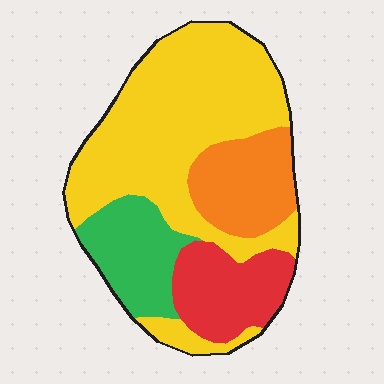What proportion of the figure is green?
Green covers about 15% of the figure.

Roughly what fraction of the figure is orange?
Orange takes up about one sixth (1/6) of the figure.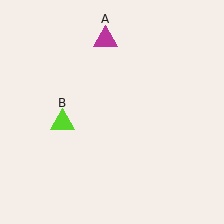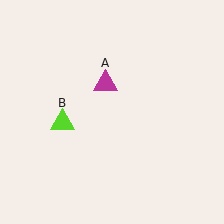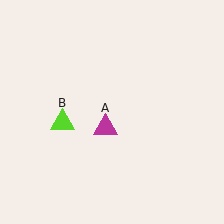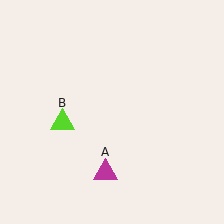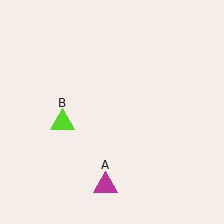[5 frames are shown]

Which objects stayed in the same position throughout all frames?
Lime triangle (object B) remained stationary.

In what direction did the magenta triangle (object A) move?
The magenta triangle (object A) moved down.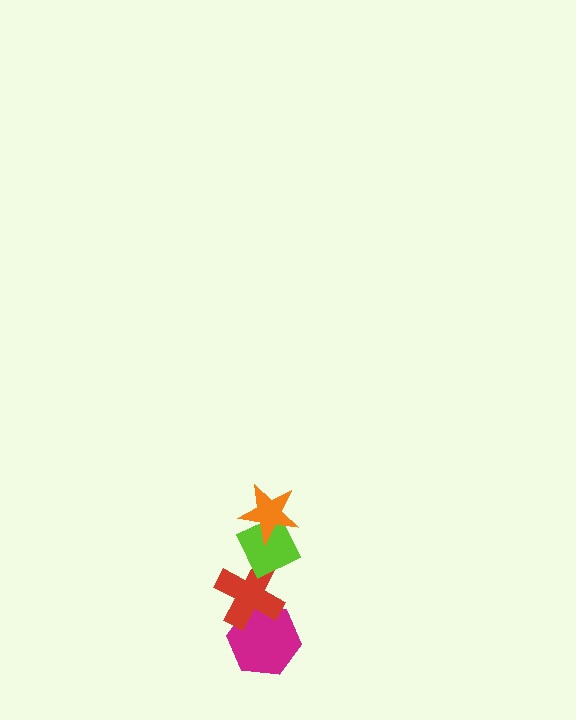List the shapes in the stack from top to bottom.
From top to bottom: the orange star, the lime diamond, the red cross, the magenta hexagon.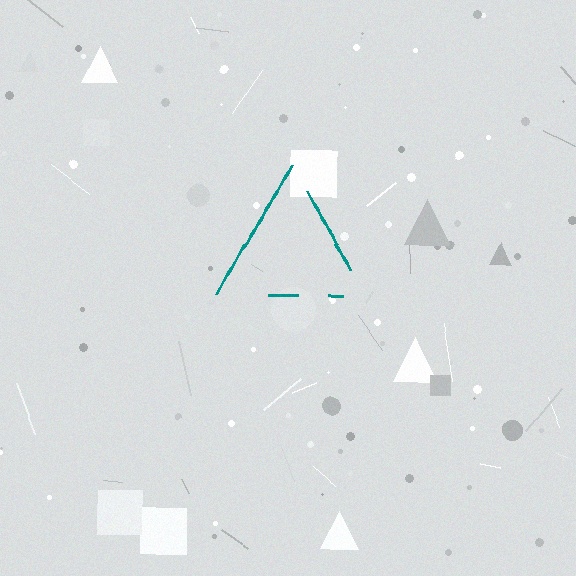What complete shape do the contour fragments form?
The contour fragments form a triangle.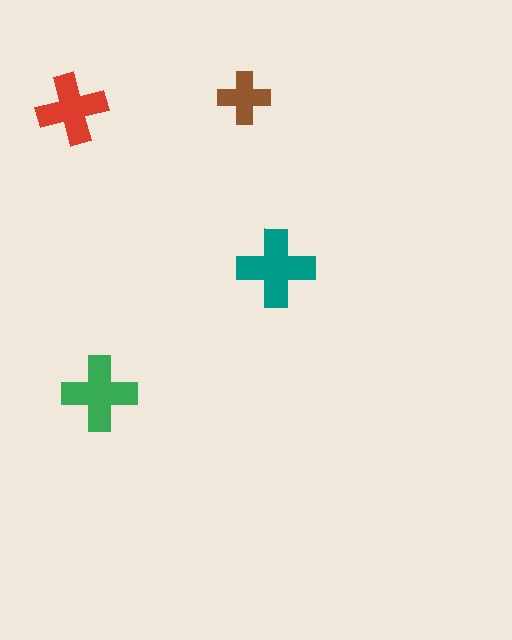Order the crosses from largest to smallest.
the teal one, the green one, the red one, the brown one.